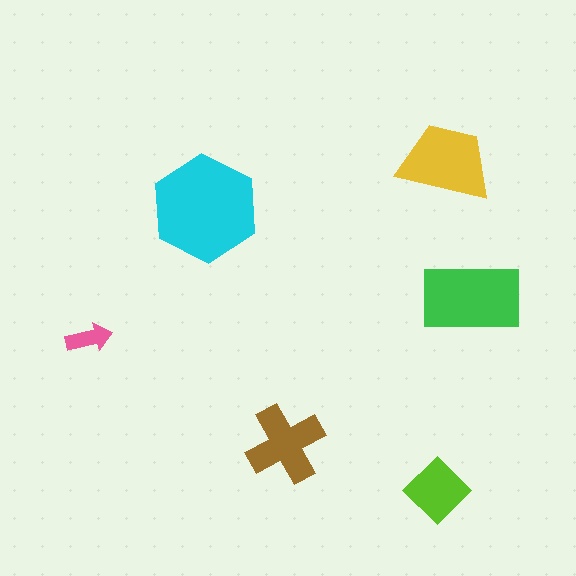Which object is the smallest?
The pink arrow.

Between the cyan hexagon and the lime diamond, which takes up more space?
The cyan hexagon.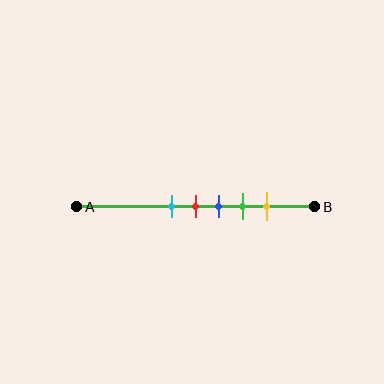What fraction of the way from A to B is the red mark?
The red mark is approximately 50% (0.5) of the way from A to B.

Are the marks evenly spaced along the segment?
Yes, the marks are approximately evenly spaced.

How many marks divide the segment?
There are 5 marks dividing the segment.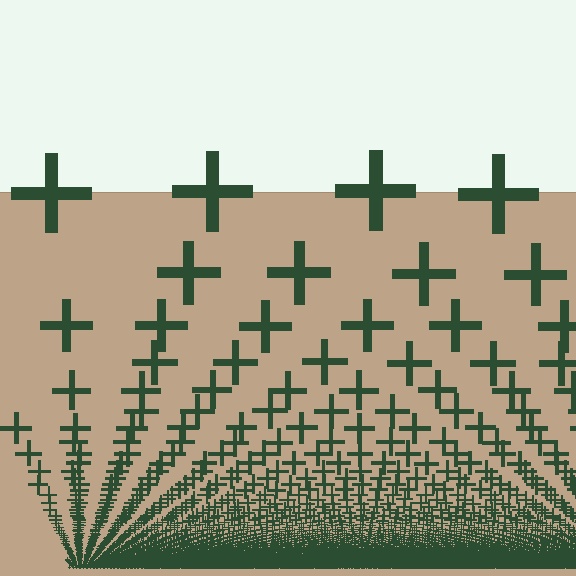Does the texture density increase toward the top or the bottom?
Density increases toward the bottom.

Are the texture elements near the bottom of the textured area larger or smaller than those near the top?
Smaller. The gradient is inverted — elements near the bottom are smaller and denser.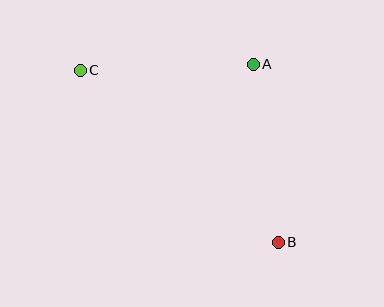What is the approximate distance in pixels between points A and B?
The distance between A and B is approximately 180 pixels.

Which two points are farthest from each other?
Points B and C are farthest from each other.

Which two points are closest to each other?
Points A and C are closest to each other.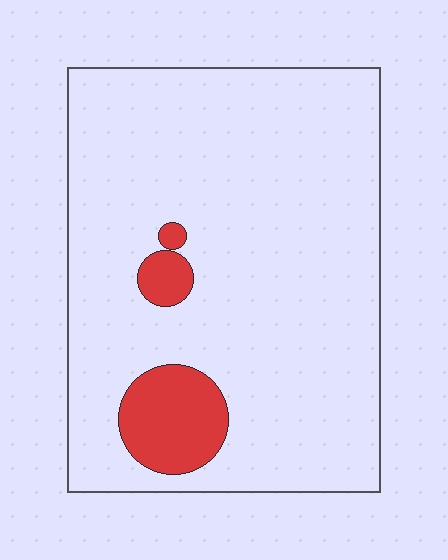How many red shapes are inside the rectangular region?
3.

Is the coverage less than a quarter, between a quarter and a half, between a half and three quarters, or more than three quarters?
Less than a quarter.